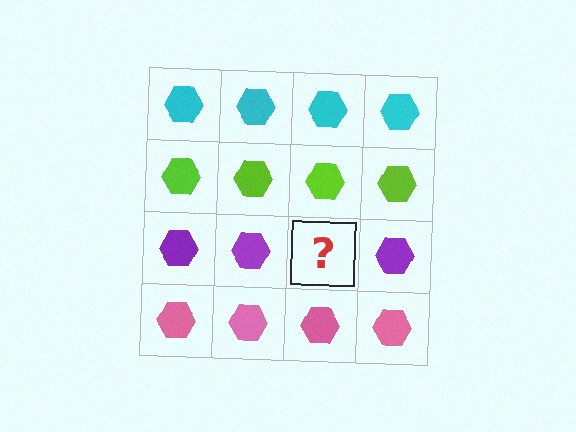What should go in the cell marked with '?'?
The missing cell should contain a purple hexagon.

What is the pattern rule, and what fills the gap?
The rule is that each row has a consistent color. The gap should be filled with a purple hexagon.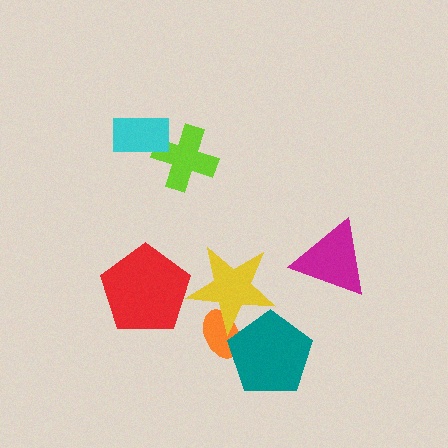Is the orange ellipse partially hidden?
Yes, it is partially covered by another shape.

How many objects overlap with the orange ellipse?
2 objects overlap with the orange ellipse.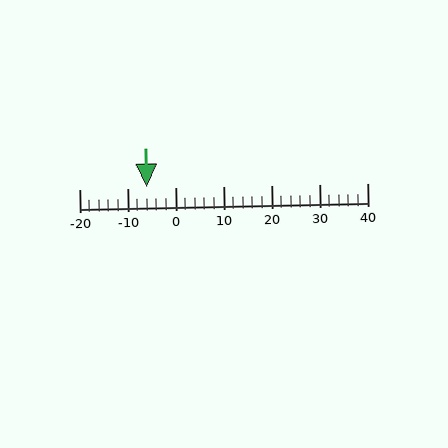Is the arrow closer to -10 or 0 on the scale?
The arrow is closer to -10.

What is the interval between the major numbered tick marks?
The major tick marks are spaced 10 units apart.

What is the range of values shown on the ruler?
The ruler shows values from -20 to 40.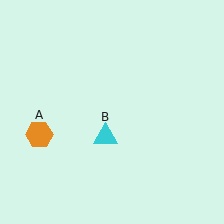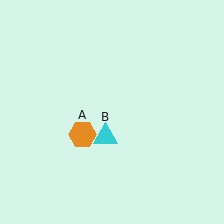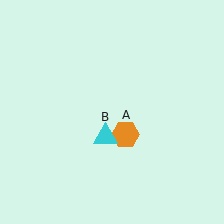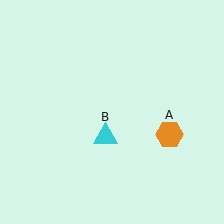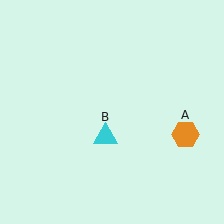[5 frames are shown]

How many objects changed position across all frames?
1 object changed position: orange hexagon (object A).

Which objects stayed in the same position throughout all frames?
Cyan triangle (object B) remained stationary.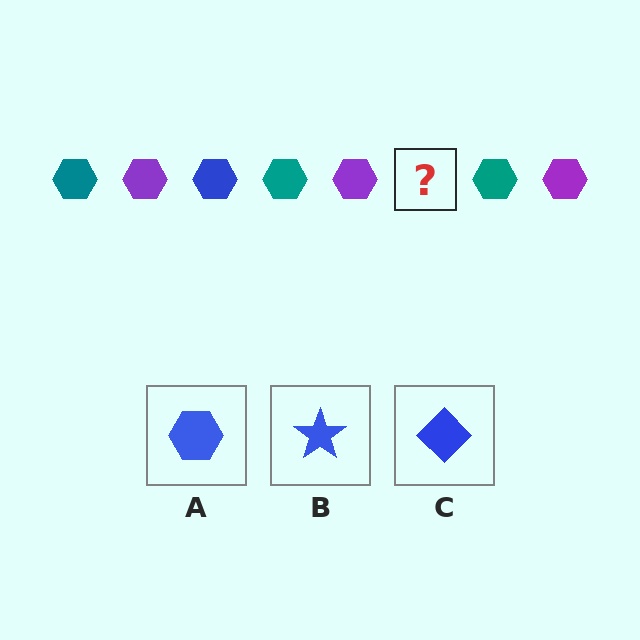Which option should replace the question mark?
Option A.